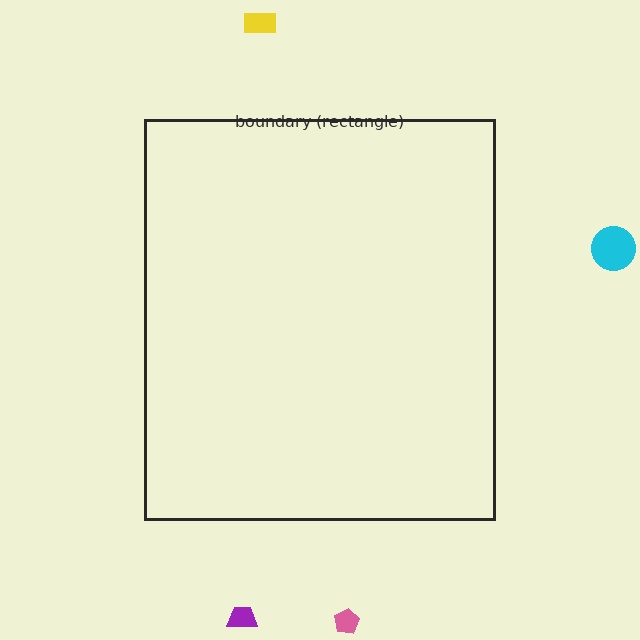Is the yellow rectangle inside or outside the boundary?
Outside.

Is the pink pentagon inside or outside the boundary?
Outside.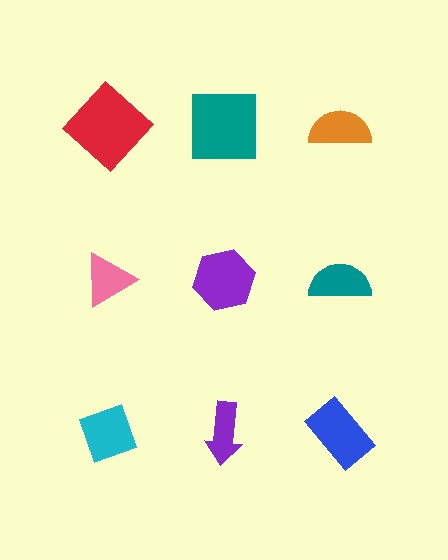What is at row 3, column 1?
A cyan diamond.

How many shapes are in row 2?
3 shapes.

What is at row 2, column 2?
A purple hexagon.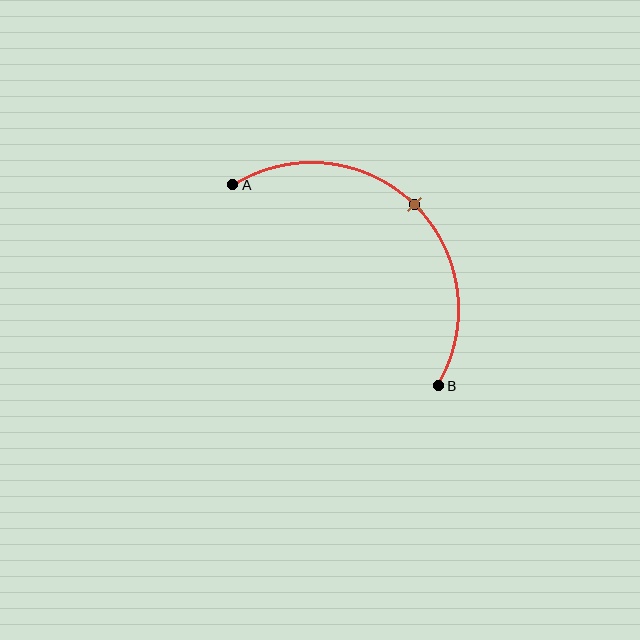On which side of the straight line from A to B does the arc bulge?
The arc bulges above and to the right of the straight line connecting A and B.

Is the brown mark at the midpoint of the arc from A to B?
Yes. The brown mark lies on the arc at equal arc-length from both A and B — it is the arc midpoint.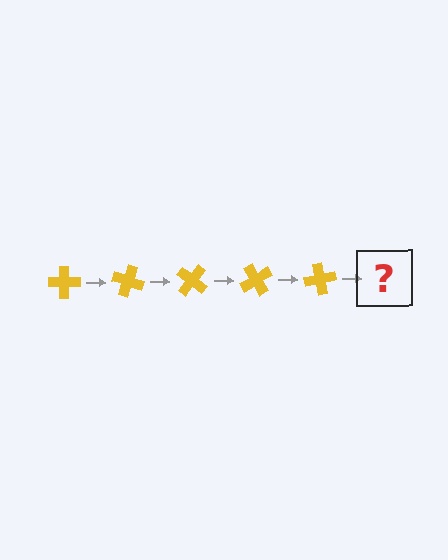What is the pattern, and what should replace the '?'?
The pattern is that the cross rotates 20 degrees each step. The '?' should be a yellow cross rotated 100 degrees.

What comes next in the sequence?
The next element should be a yellow cross rotated 100 degrees.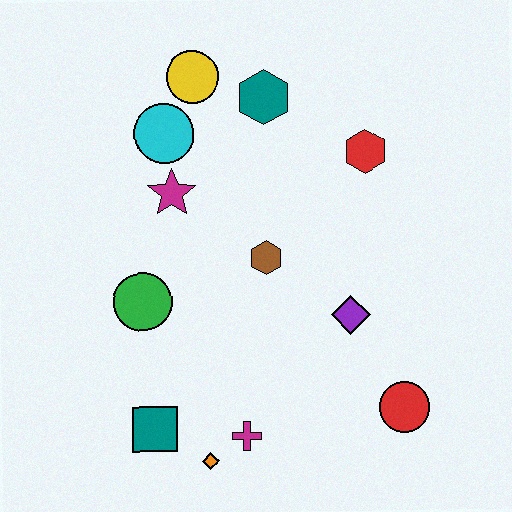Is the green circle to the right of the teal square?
No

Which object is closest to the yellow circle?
The cyan circle is closest to the yellow circle.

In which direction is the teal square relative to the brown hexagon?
The teal square is below the brown hexagon.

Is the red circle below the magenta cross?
No